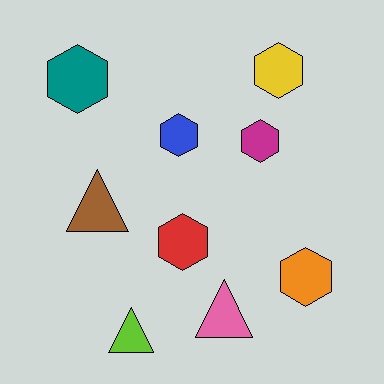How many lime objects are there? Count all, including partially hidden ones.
There is 1 lime object.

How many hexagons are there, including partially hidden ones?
There are 6 hexagons.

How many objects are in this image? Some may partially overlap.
There are 9 objects.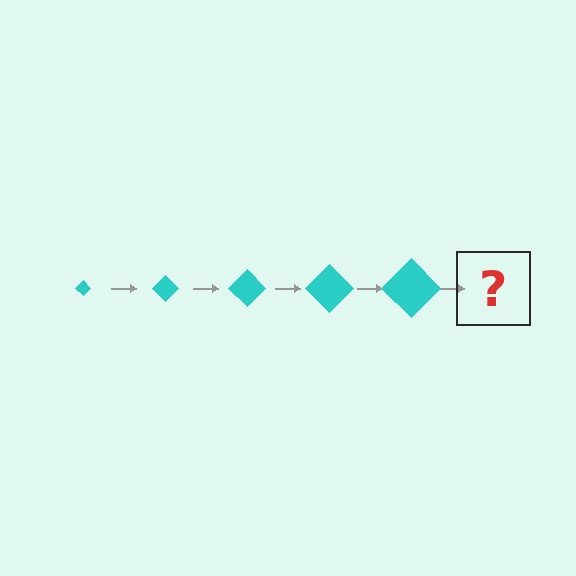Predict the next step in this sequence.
The next step is a cyan diamond, larger than the previous one.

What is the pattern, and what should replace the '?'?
The pattern is that the diamond gets progressively larger each step. The '?' should be a cyan diamond, larger than the previous one.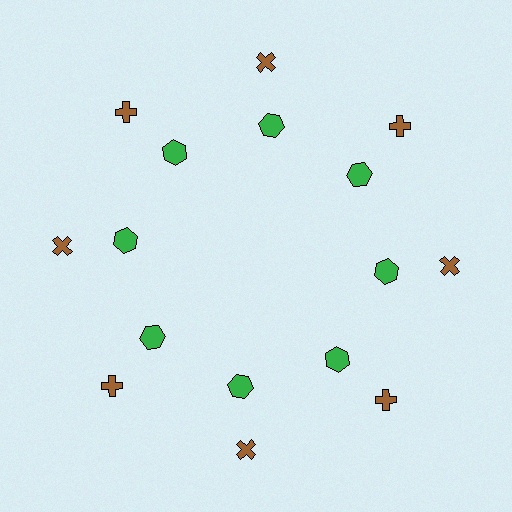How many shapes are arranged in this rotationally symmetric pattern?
There are 16 shapes, arranged in 8 groups of 2.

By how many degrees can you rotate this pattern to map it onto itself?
The pattern maps onto itself every 45 degrees of rotation.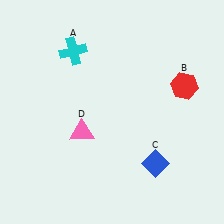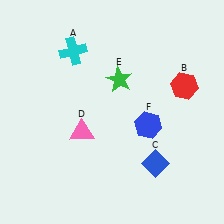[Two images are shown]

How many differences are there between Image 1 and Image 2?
There are 2 differences between the two images.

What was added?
A green star (E), a blue hexagon (F) were added in Image 2.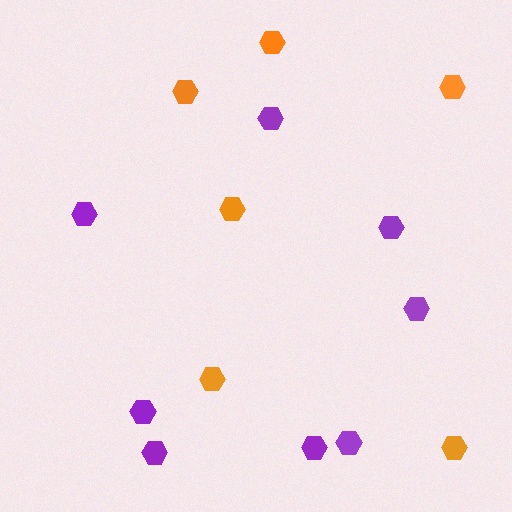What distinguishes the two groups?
There are 2 groups: one group of purple hexagons (8) and one group of orange hexagons (6).